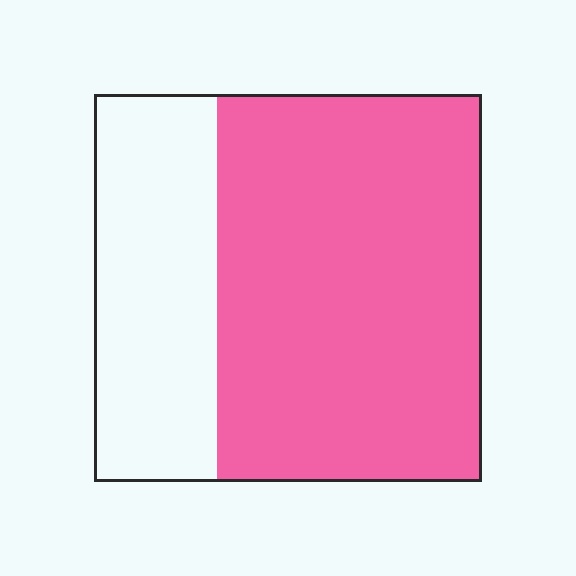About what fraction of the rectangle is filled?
About two thirds (2/3).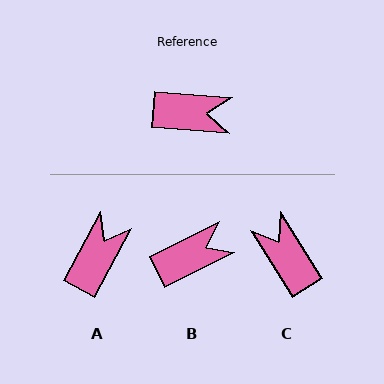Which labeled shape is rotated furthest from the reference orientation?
C, about 127 degrees away.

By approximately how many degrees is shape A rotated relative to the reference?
Approximately 66 degrees counter-clockwise.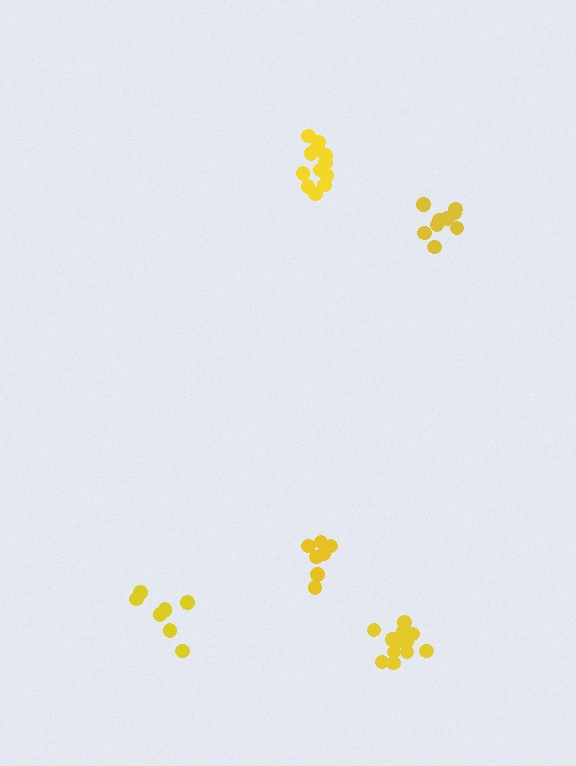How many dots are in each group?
Group 1: 7 dots, Group 2: 8 dots, Group 3: 9 dots, Group 4: 13 dots, Group 5: 12 dots (49 total).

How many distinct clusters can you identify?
There are 5 distinct clusters.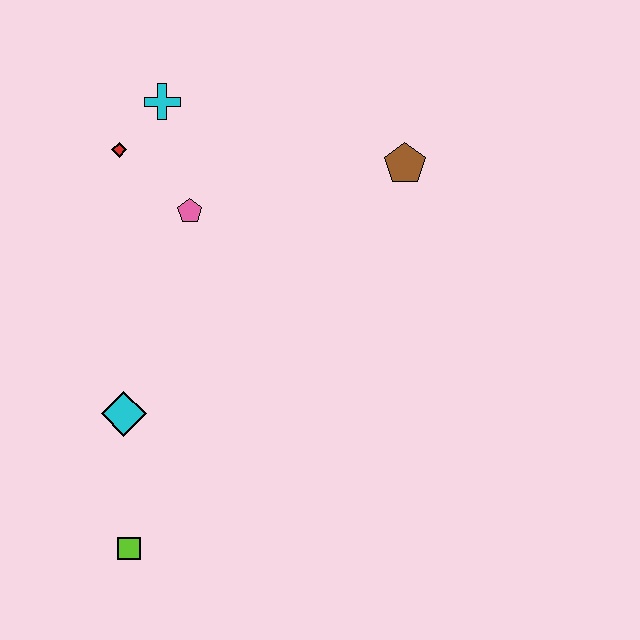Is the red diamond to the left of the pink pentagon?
Yes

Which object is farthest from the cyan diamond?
The brown pentagon is farthest from the cyan diamond.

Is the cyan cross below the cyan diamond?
No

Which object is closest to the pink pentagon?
The red diamond is closest to the pink pentagon.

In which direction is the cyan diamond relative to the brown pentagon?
The cyan diamond is to the left of the brown pentagon.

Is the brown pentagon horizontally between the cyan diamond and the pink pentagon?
No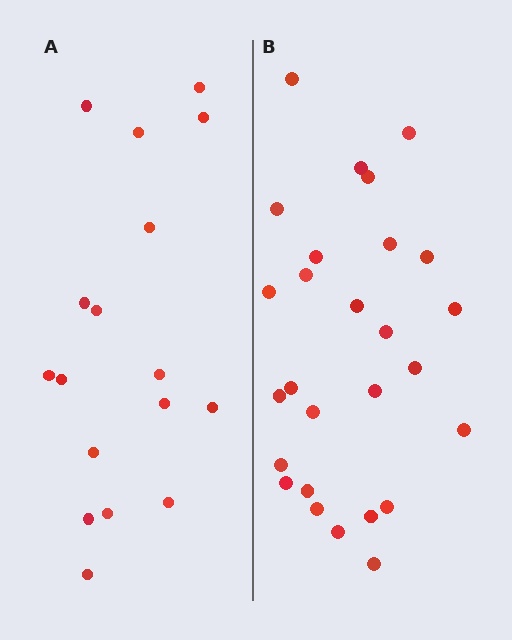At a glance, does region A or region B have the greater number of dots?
Region B (the right region) has more dots.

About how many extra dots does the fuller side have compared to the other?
Region B has roughly 10 or so more dots than region A.